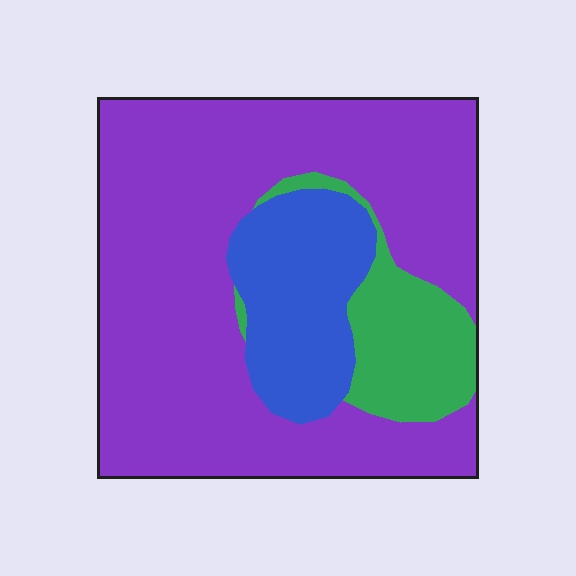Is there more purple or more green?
Purple.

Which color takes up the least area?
Green, at roughly 15%.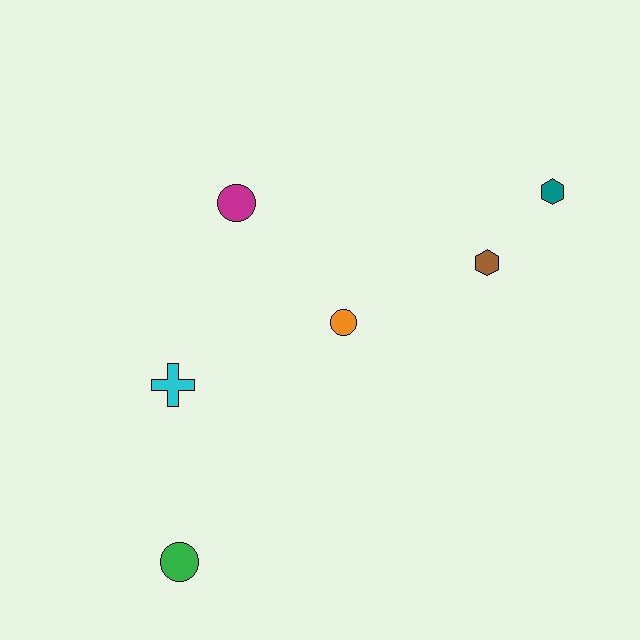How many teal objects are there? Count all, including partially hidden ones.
There is 1 teal object.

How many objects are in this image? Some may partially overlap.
There are 6 objects.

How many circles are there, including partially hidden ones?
There are 3 circles.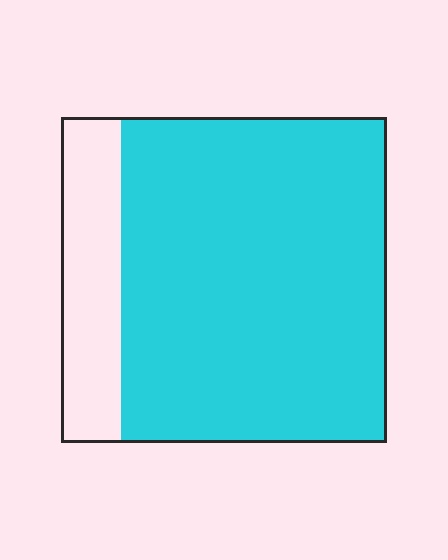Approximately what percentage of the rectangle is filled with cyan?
Approximately 80%.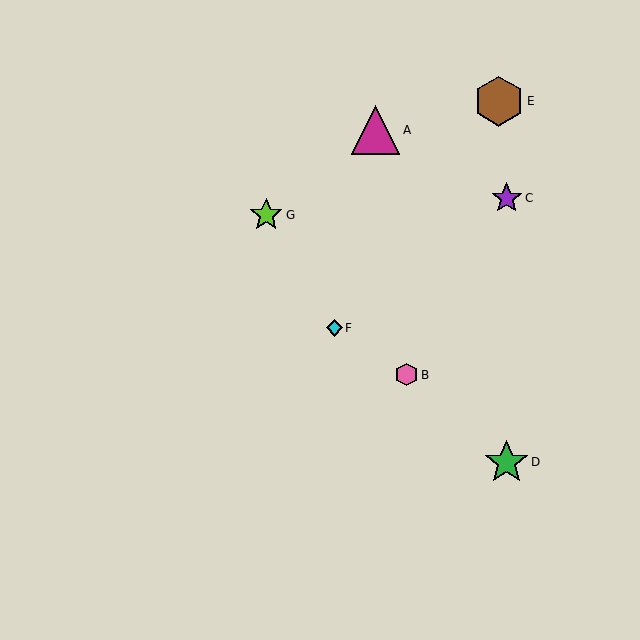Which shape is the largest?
The brown hexagon (labeled E) is the largest.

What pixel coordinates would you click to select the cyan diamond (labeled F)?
Click at (334, 328) to select the cyan diamond F.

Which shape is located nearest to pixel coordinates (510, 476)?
The green star (labeled D) at (506, 462) is nearest to that location.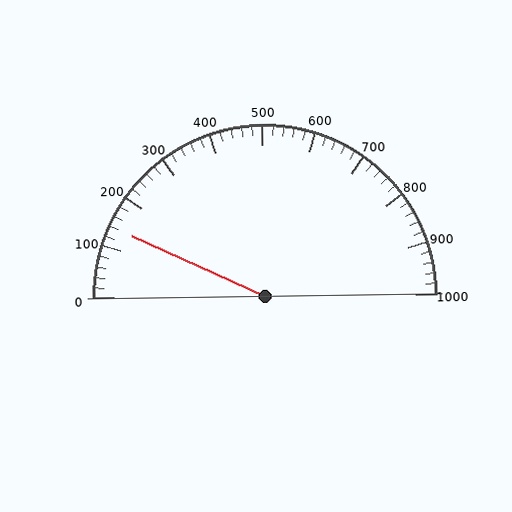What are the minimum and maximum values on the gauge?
The gauge ranges from 0 to 1000.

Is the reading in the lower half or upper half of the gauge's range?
The reading is in the lower half of the range (0 to 1000).